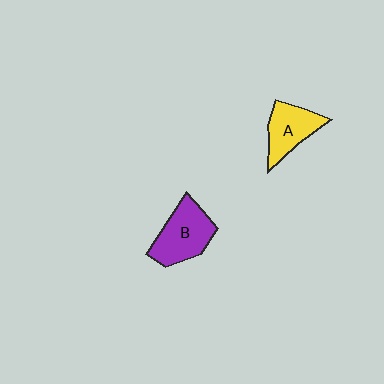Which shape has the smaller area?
Shape A (yellow).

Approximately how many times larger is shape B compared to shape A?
Approximately 1.3 times.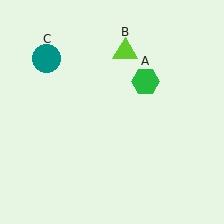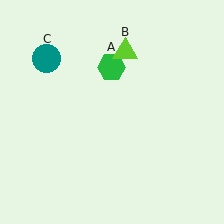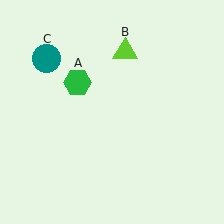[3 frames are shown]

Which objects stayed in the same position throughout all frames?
Lime triangle (object B) and teal circle (object C) remained stationary.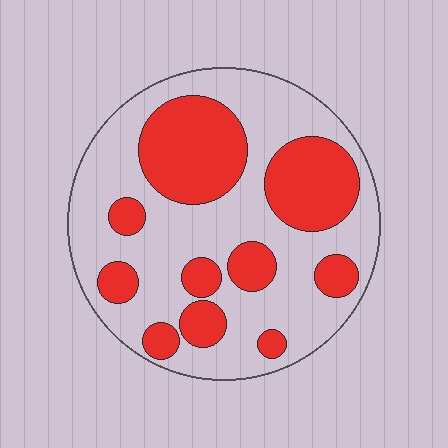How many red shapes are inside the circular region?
10.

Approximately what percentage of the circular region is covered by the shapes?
Approximately 35%.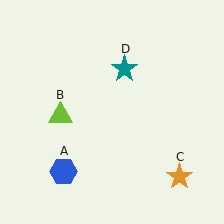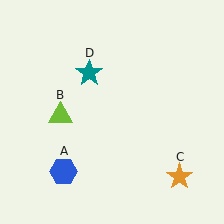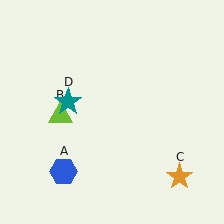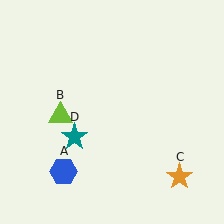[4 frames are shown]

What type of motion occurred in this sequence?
The teal star (object D) rotated counterclockwise around the center of the scene.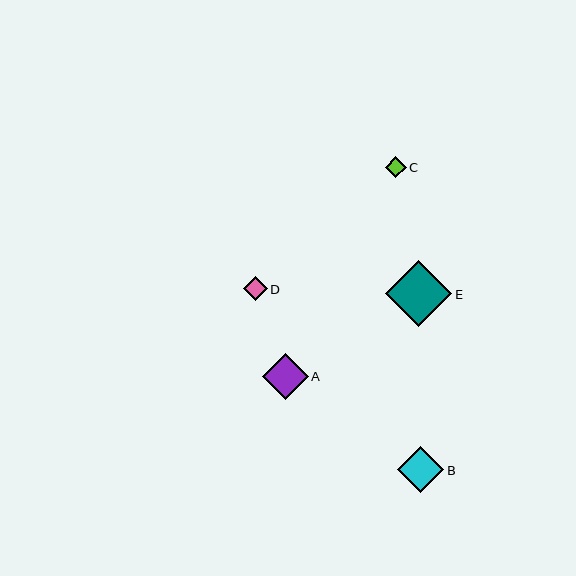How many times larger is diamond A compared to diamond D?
Diamond A is approximately 1.9 times the size of diamond D.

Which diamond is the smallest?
Diamond C is the smallest with a size of approximately 21 pixels.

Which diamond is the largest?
Diamond E is the largest with a size of approximately 66 pixels.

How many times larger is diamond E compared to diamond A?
Diamond E is approximately 1.4 times the size of diamond A.